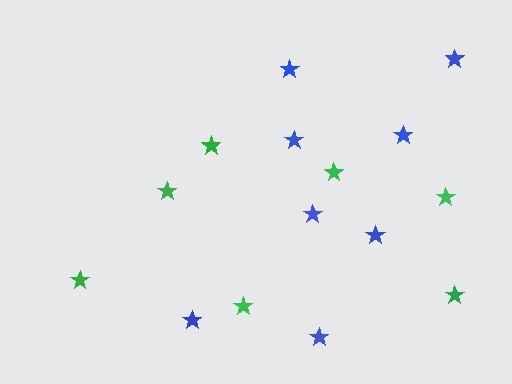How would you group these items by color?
There are 2 groups: one group of blue stars (8) and one group of green stars (7).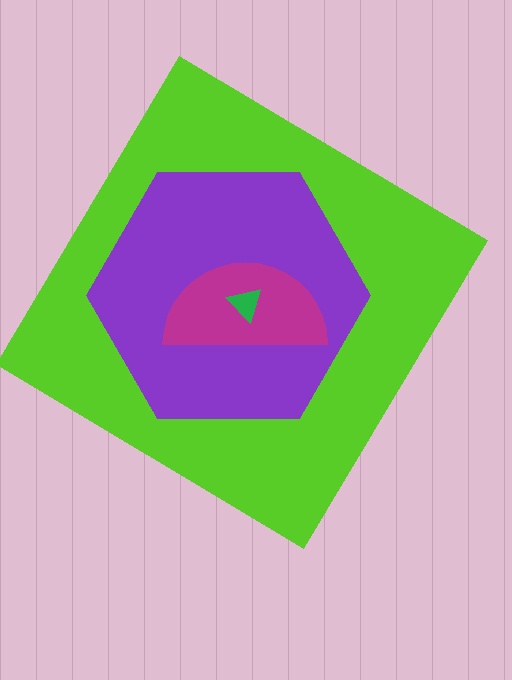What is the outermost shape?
The lime diamond.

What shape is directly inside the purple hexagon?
The magenta semicircle.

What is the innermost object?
The green triangle.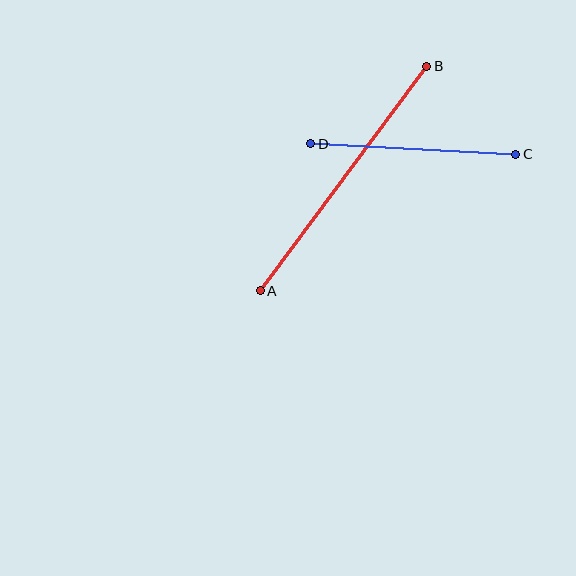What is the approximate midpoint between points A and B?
The midpoint is at approximately (343, 179) pixels.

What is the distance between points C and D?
The distance is approximately 205 pixels.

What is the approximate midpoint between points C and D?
The midpoint is at approximately (413, 149) pixels.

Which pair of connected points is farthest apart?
Points A and B are farthest apart.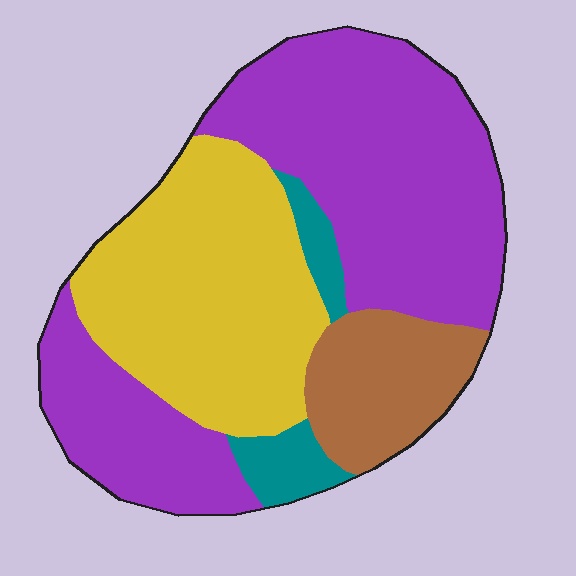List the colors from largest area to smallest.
From largest to smallest: purple, yellow, brown, teal.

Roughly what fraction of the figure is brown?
Brown covers 13% of the figure.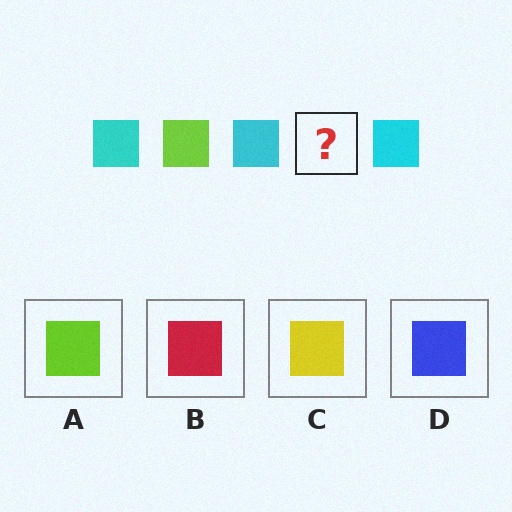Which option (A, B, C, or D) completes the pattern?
A.